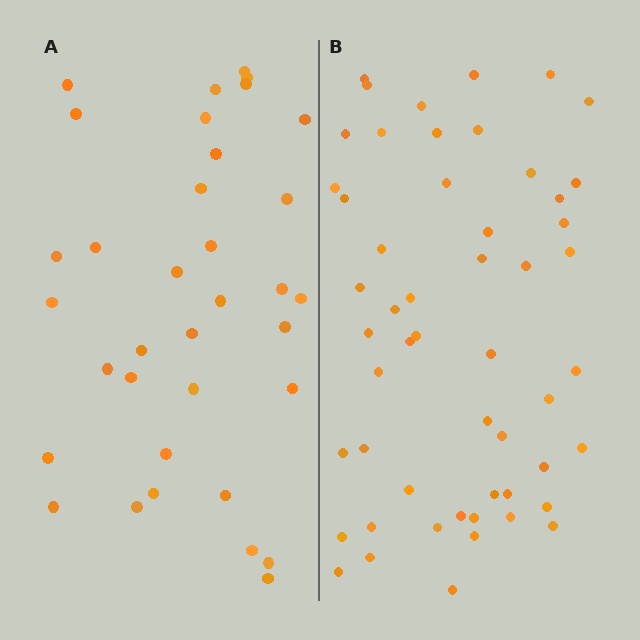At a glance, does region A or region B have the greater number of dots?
Region B (the right region) has more dots.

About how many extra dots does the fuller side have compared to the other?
Region B has approximately 20 more dots than region A.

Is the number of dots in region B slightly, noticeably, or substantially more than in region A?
Region B has substantially more. The ratio is roughly 1.5 to 1.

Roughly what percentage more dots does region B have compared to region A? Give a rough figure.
About 50% more.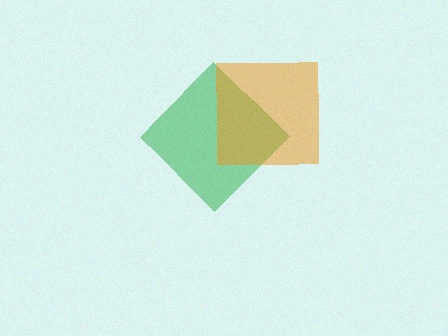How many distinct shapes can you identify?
There are 2 distinct shapes: a green diamond, an orange square.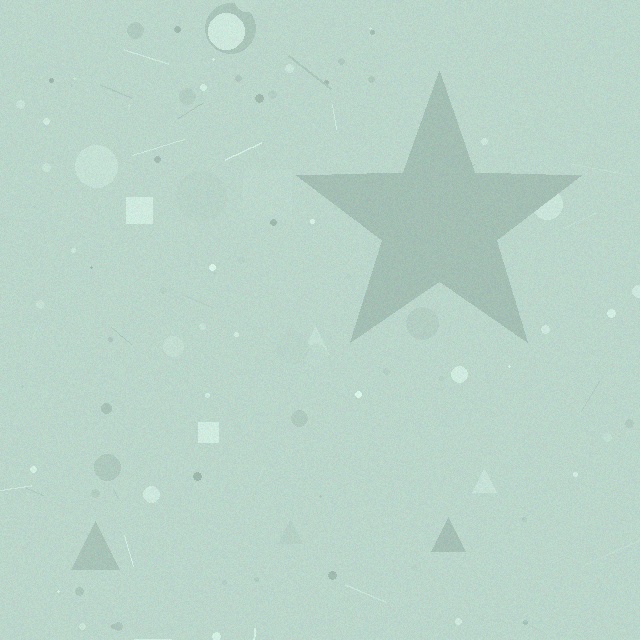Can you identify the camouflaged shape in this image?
The camouflaged shape is a star.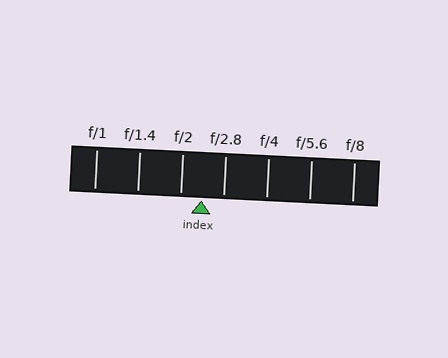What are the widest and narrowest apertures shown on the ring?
The widest aperture shown is f/1 and the narrowest is f/8.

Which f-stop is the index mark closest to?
The index mark is closest to f/2.8.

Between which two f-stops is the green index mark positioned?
The index mark is between f/2 and f/2.8.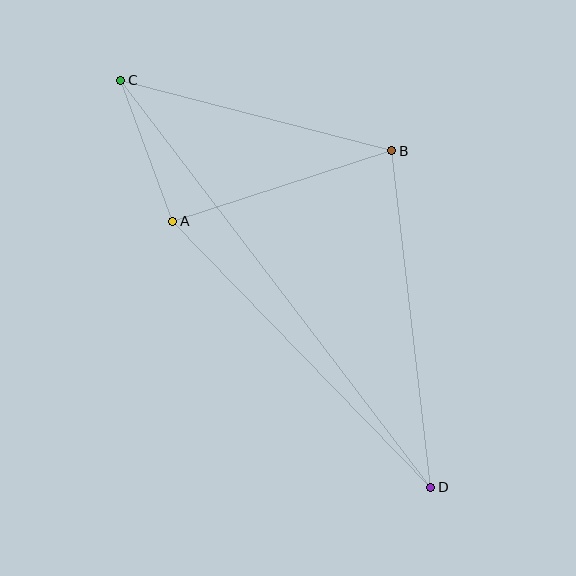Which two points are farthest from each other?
Points C and D are farthest from each other.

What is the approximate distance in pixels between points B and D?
The distance between B and D is approximately 339 pixels.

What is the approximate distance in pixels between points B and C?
The distance between B and C is approximately 280 pixels.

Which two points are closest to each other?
Points A and C are closest to each other.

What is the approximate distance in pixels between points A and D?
The distance between A and D is approximately 371 pixels.